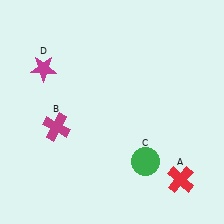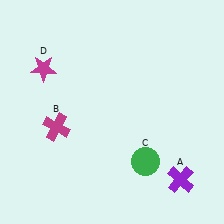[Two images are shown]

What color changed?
The cross (A) changed from red in Image 1 to purple in Image 2.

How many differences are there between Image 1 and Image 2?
There is 1 difference between the two images.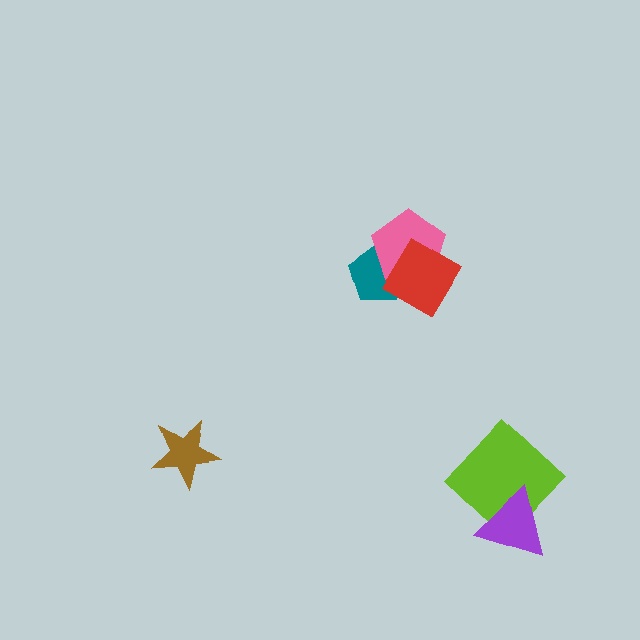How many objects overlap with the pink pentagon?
2 objects overlap with the pink pentagon.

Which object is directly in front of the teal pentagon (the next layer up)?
The pink pentagon is directly in front of the teal pentagon.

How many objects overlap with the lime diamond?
1 object overlaps with the lime diamond.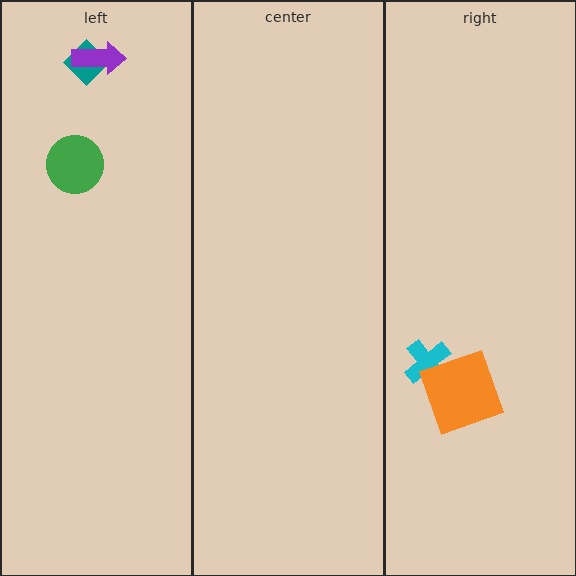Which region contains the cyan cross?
The right region.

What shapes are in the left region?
The teal diamond, the purple arrow, the green circle.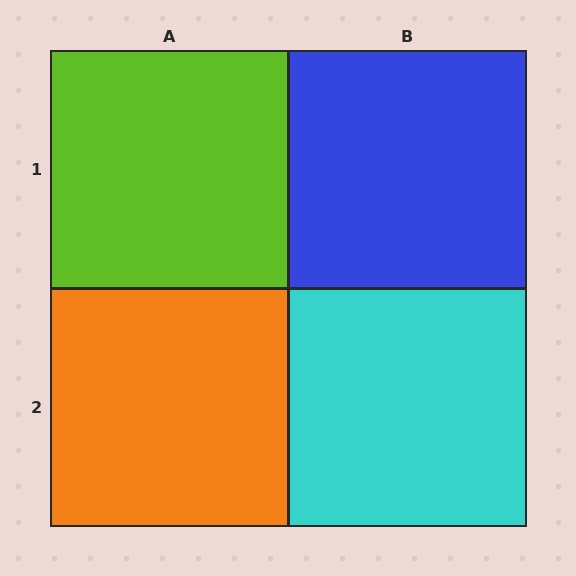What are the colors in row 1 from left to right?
Lime, blue.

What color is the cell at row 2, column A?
Orange.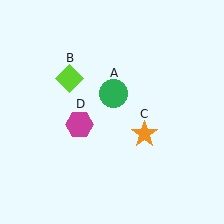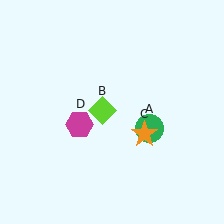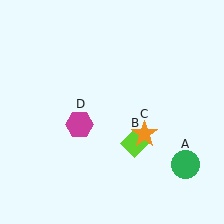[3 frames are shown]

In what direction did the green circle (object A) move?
The green circle (object A) moved down and to the right.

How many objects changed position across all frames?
2 objects changed position: green circle (object A), lime diamond (object B).